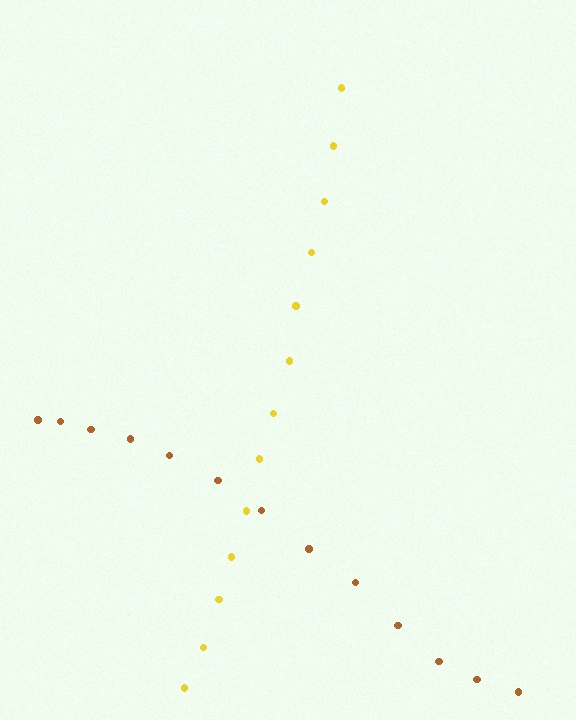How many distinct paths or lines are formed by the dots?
There are 2 distinct paths.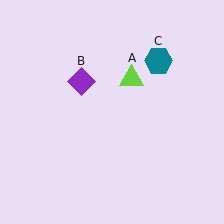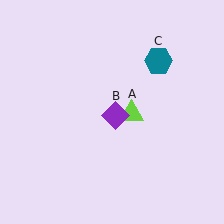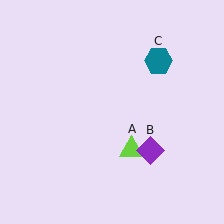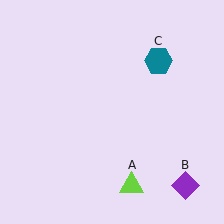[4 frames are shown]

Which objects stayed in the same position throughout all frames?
Teal hexagon (object C) remained stationary.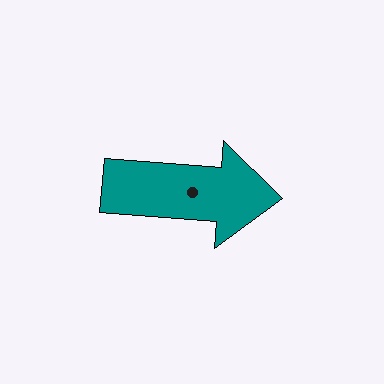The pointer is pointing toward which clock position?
Roughly 3 o'clock.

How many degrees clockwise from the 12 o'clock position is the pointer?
Approximately 94 degrees.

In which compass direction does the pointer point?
East.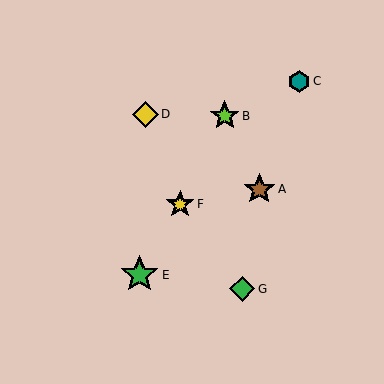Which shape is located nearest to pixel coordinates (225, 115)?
The lime star (labeled B) at (225, 116) is nearest to that location.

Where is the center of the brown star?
The center of the brown star is at (259, 189).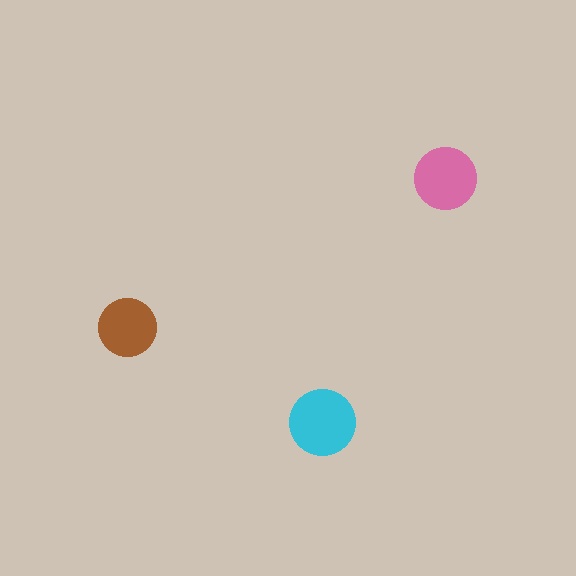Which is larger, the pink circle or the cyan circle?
The cyan one.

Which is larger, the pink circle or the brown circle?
The pink one.